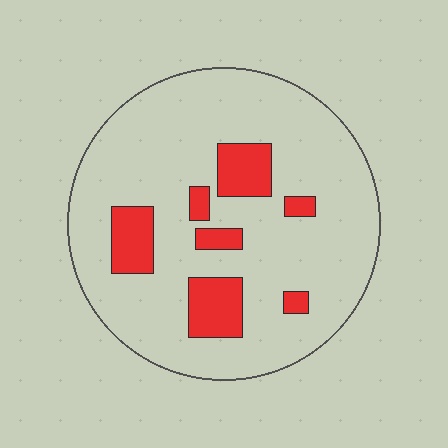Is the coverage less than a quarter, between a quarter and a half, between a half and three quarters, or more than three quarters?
Less than a quarter.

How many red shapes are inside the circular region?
7.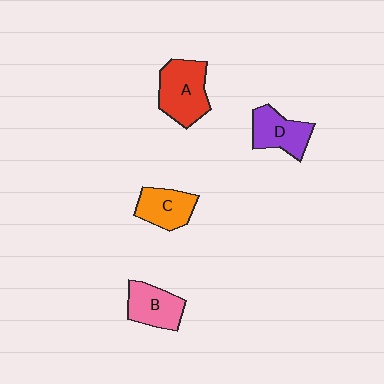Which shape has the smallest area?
Shape C (orange).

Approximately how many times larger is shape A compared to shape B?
Approximately 1.3 times.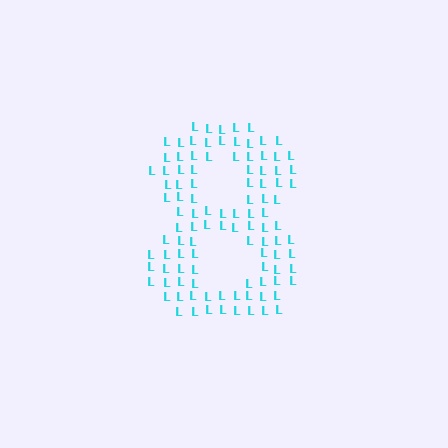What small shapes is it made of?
It is made of small letter L's.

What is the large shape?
The large shape is the digit 8.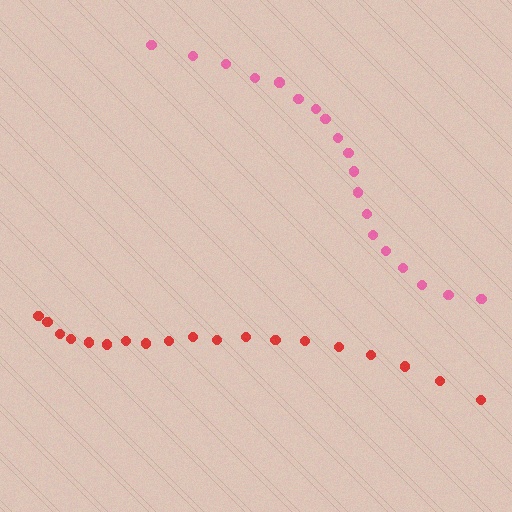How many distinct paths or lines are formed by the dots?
There are 2 distinct paths.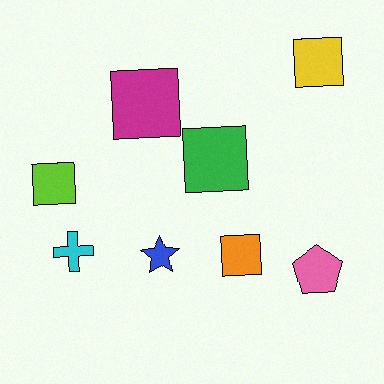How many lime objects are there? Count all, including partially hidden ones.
There is 1 lime object.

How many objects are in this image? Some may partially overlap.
There are 8 objects.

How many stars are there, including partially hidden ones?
There is 1 star.